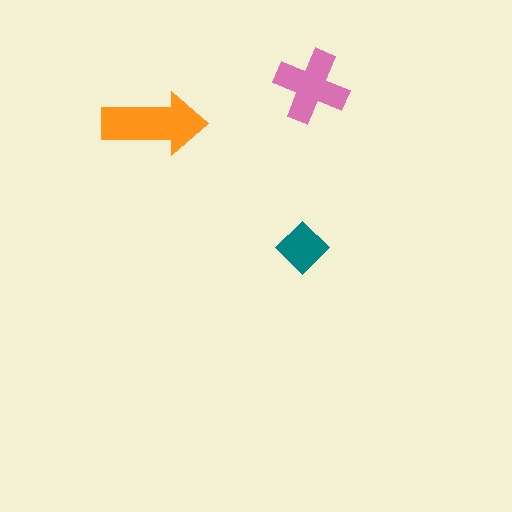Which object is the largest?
The orange arrow.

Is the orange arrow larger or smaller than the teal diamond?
Larger.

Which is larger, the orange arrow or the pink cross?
The orange arrow.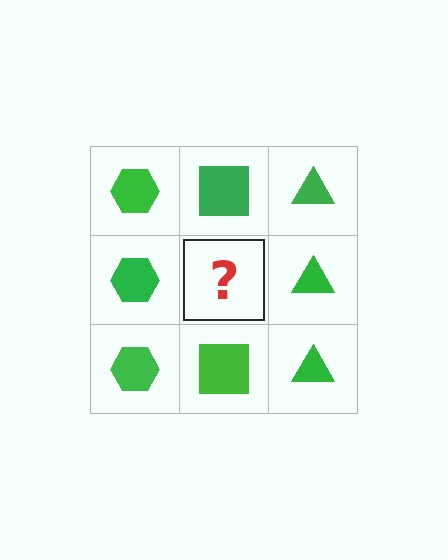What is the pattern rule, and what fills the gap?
The rule is that each column has a consistent shape. The gap should be filled with a green square.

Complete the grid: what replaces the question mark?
The question mark should be replaced with a green square.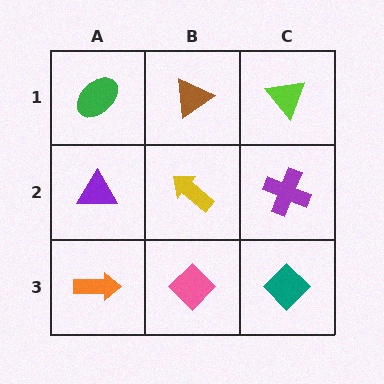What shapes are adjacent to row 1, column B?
A yellow arrow (row 2, column B), a green ellipse (row 1, column A), a lime triangle (row 1, column C).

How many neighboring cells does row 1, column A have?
2.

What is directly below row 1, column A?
A purple triangle.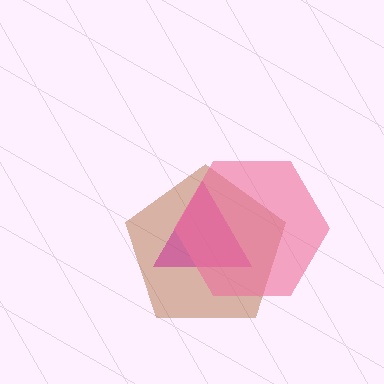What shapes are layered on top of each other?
The layered shapes are: a brown pentagon, a magenta triangle, a pink hexagon.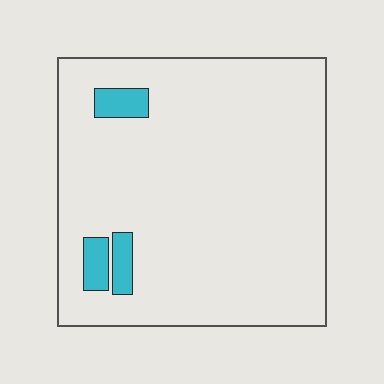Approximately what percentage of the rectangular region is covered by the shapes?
Approximately 5%.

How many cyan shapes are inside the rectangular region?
3.